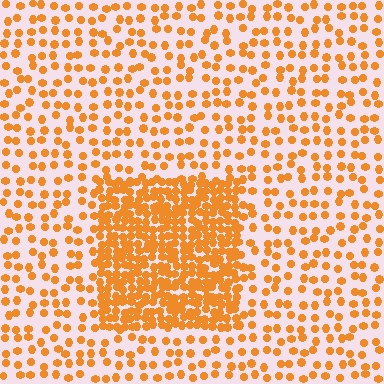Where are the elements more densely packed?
The elements are more densely packed inside the rectangle boundary.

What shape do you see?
I see a rectangle.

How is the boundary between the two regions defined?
The boundary is defined by a change in element density (approximately 2.7x ratio). All elements are the same color, size, and shape.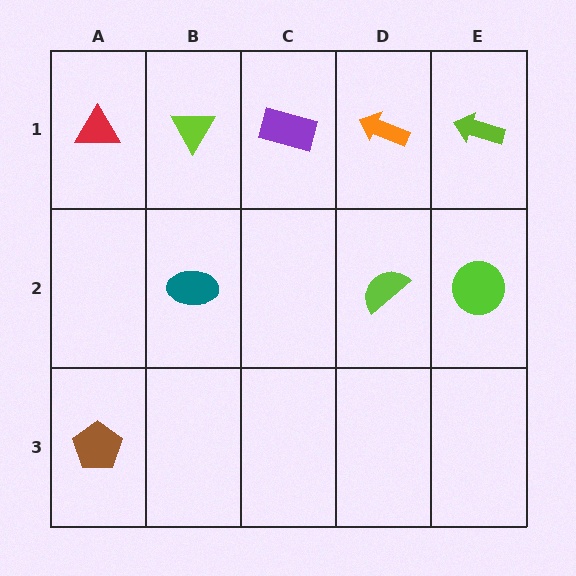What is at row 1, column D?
An orange arrow.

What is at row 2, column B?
A teal ellipse.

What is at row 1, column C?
A purple rectangle.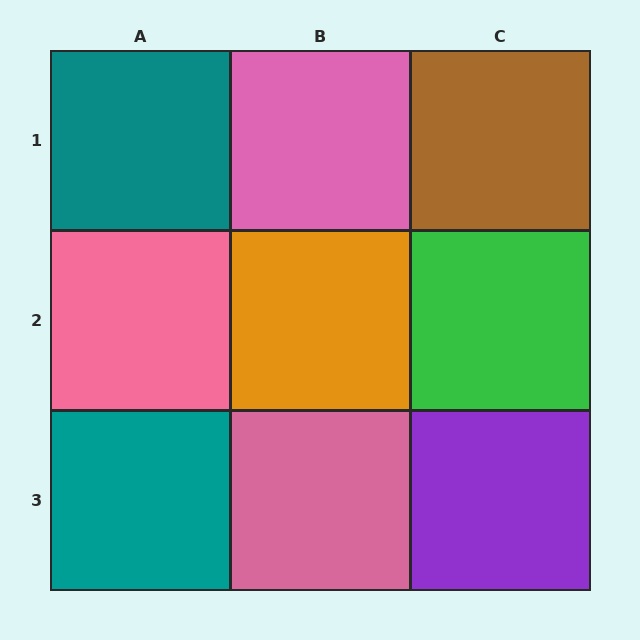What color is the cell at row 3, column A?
Teal.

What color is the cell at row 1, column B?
Pink.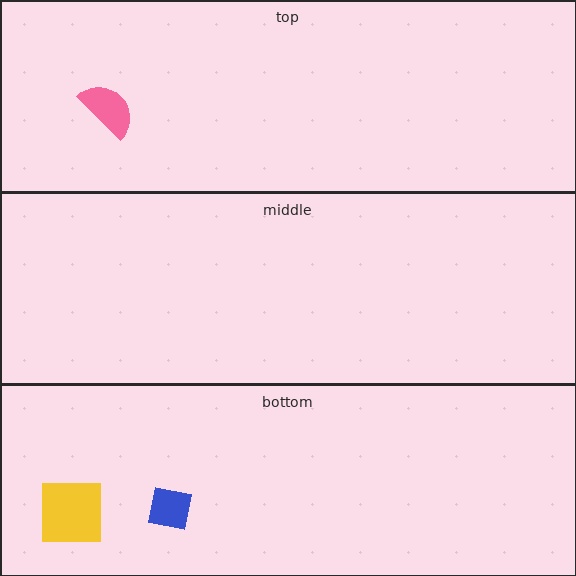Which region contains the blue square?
The bottom region.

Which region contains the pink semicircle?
The top region.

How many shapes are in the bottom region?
2.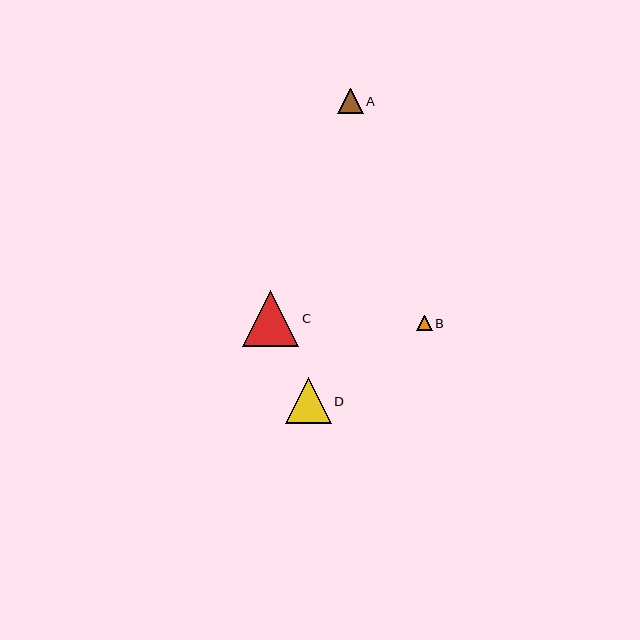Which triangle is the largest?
Triangle C is the largest with a size of approximately 56 pixels.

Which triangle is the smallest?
Triangle B is the smallest with a size of approximately 15 pixels.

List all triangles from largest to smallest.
From largest to smallest: C, D, A, B.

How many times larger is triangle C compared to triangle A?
Triangle C is approximately 2.2 times the size of triangle A.